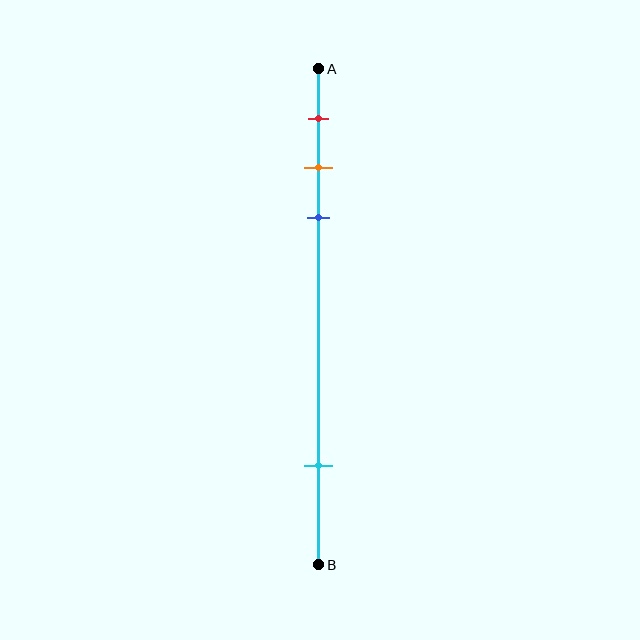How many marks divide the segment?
There are 4 marks dividing the segment.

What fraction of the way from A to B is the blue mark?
The blue mark is approximately 30% (0.3) of the way from A to B.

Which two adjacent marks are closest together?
The orange and blue marks are the closest adjacent pair.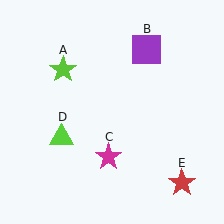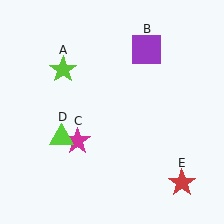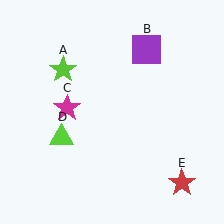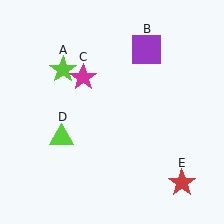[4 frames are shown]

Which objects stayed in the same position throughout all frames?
Lime star (object A) and purple square (object B) and lime triangle (object D) and red star (object E) remained stationary.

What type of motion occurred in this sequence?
The magenta star (object C) rotated clockwise around the center of the scene.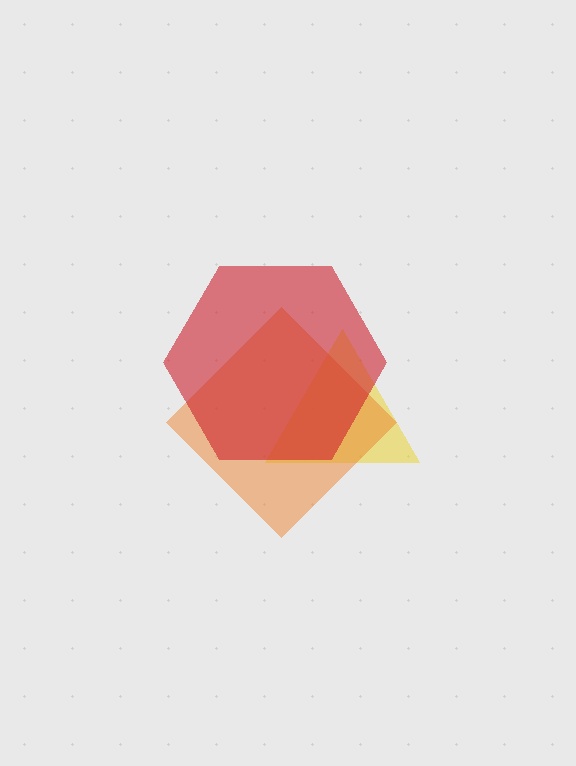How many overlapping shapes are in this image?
There are 3 overlapping shapes in the image.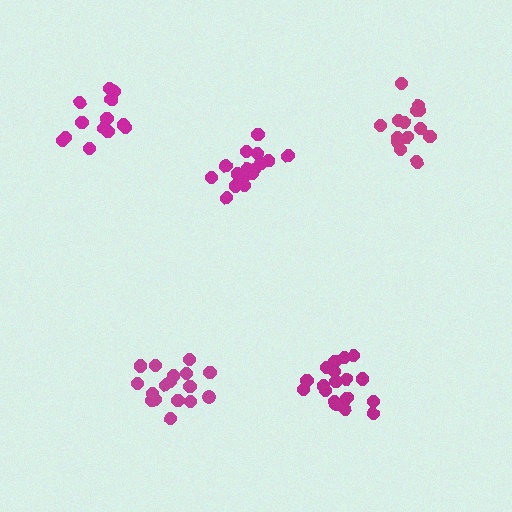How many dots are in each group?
Group 1: 17 dots, Group 2: 17 dots, Group 3: 18 dots, Group 4: 14 dots, Group 5: 14 dots (80 total).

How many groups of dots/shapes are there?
There are 5 groups.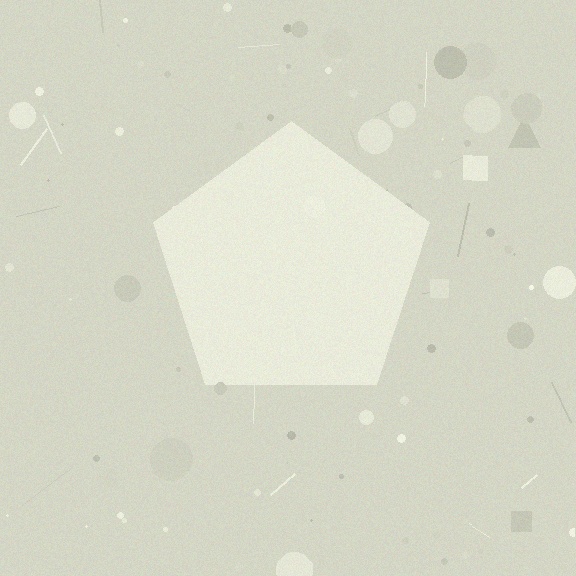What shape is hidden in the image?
A pentagon is hidden in the image.